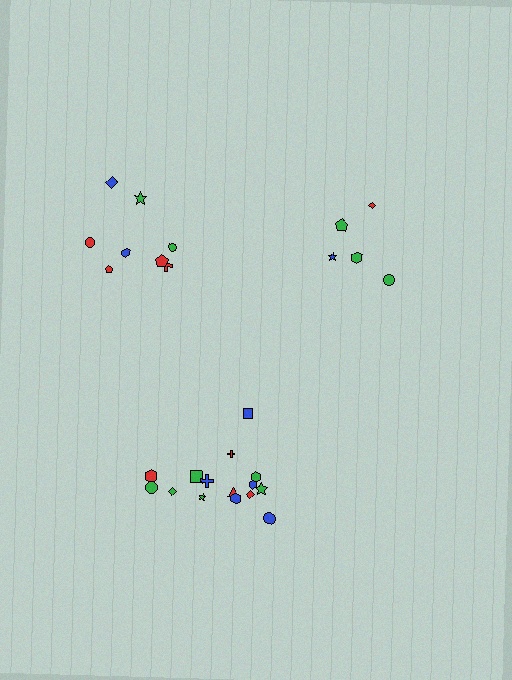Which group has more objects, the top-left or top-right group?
The top-left group.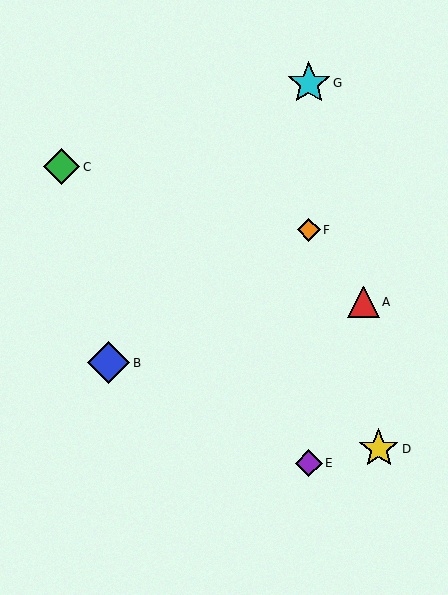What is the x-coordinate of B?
Object B is at x≈109.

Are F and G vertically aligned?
Yes, both are at x≈309.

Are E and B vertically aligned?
No, E is at x≈309 and B is at x≈109.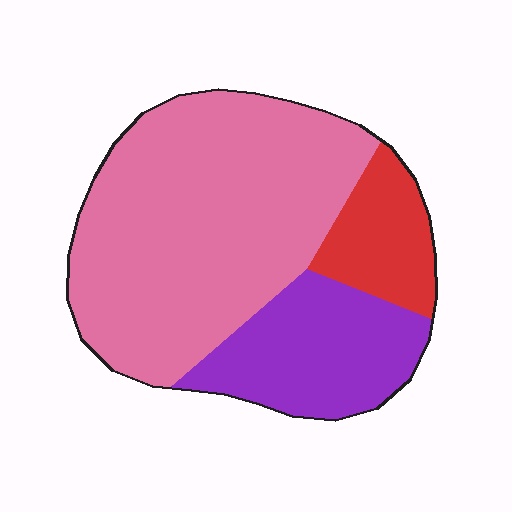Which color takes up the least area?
Red, at roughly 15%.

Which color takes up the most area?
Pink, at roughly 60%.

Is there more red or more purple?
Purple.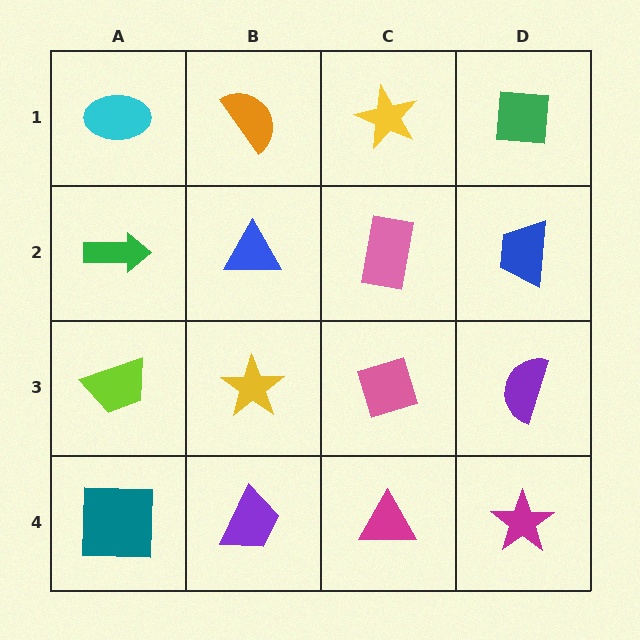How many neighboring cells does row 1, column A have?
2.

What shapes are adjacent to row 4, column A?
A lime trapezoid (row 3, column A), a purple trapezoid (row 4, column B).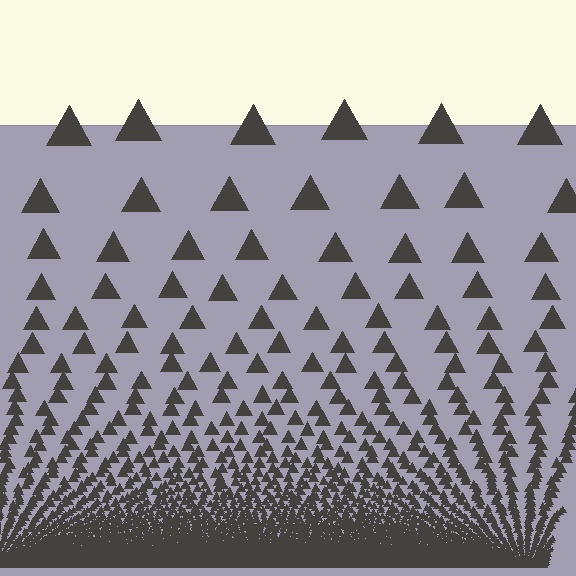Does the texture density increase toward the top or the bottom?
Density increases toward the bottom.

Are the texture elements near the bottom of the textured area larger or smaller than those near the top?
Smaller. The gradient is inverted — elements near the bottom are smaller and denser.